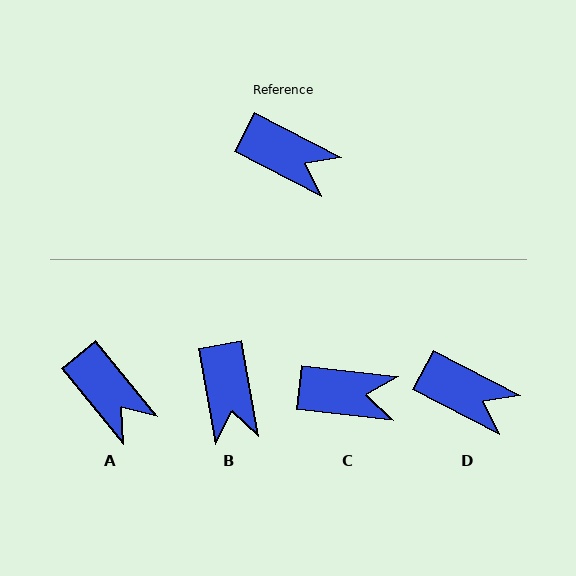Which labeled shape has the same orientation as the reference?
D.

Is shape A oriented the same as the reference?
No, it is off by about 23 degrees.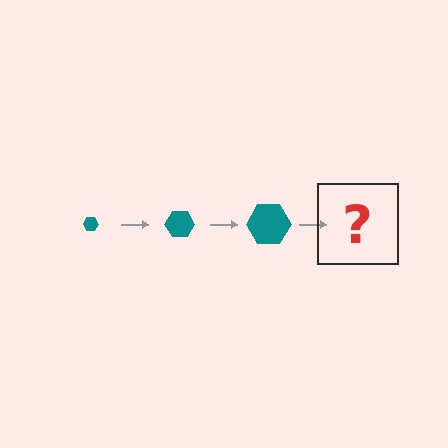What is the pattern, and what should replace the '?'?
The pattern is that the hexagon gets progressively larger each step. The '?' should be a teal hexagon, larger than the previous one.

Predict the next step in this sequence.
The next step is a teal hexagon, larger than the previous one.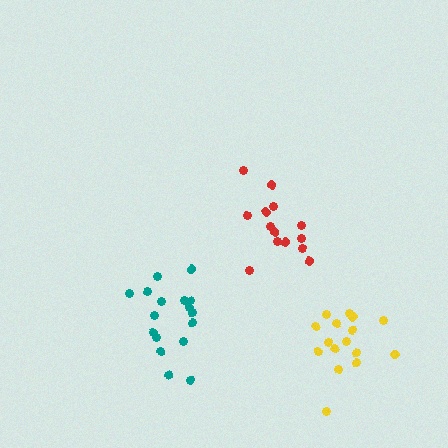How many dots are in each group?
Group 1: 16 dots, Group 2: 14 dots, Group 3: 17 dots (47 total).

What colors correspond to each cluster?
The clusters are colored: yellow, red, teal.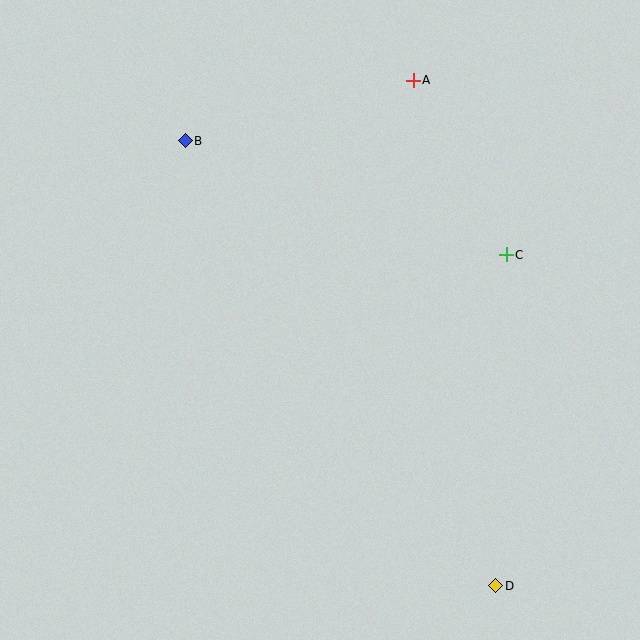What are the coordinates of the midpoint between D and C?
The midpoint between D and C is at (501, 420).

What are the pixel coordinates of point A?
Point A is at (413, 80).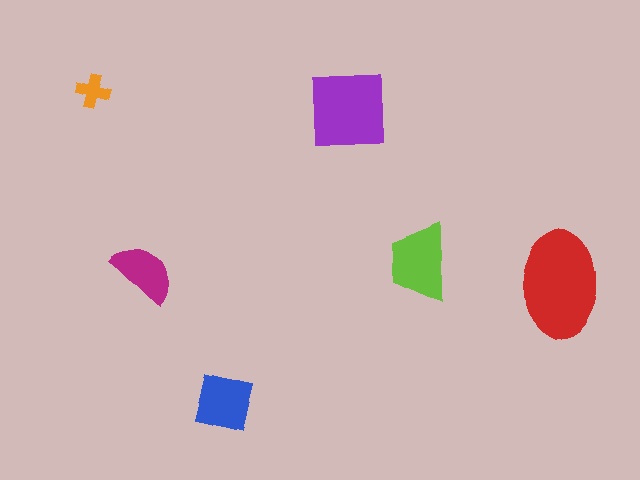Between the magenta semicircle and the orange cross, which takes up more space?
The magenta semicircle.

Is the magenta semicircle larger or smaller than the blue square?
Smaller.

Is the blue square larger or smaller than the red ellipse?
Smaller.